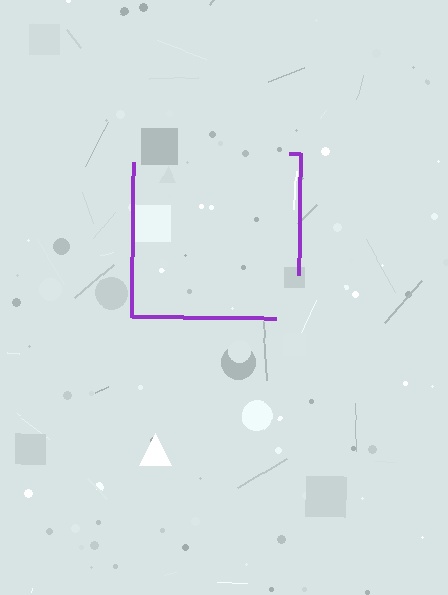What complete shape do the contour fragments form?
The contour fragments form a square.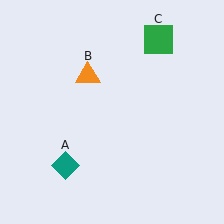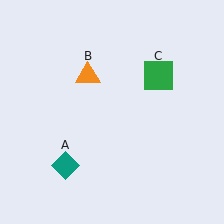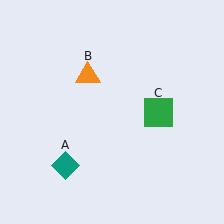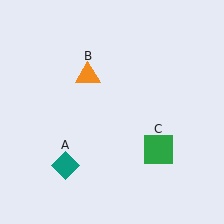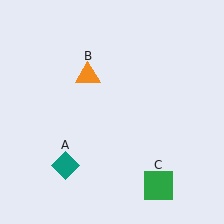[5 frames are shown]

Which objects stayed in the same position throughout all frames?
Teal diamond (object A) and orange triangle (object B) remained stationary.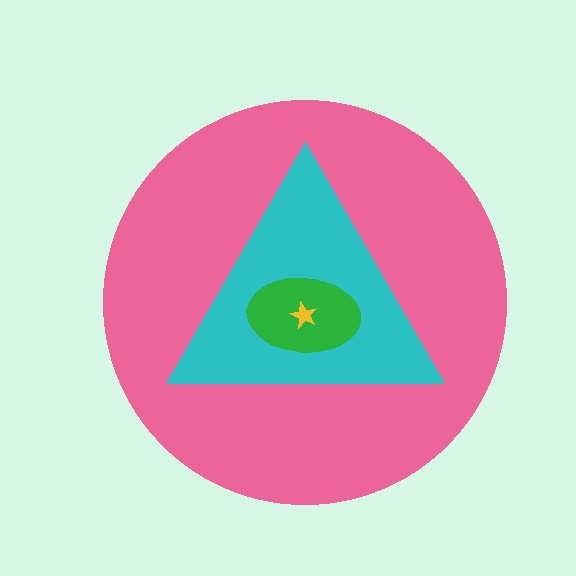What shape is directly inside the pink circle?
The cyan triangle.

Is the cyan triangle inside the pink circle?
Yes.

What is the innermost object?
The yellow star.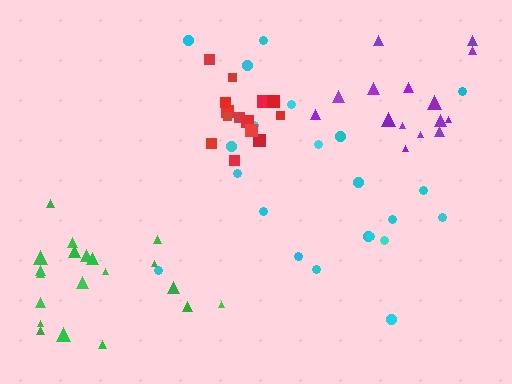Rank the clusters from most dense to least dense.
red, green, cyan, purple.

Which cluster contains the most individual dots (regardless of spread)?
Cyan (22).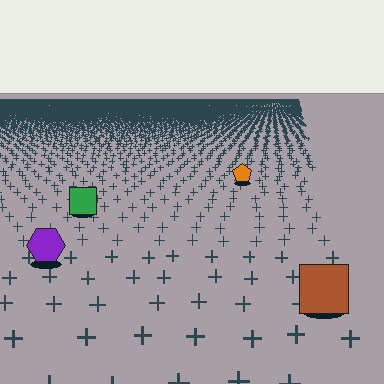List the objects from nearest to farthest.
From nearest to farthest: the brown square, the purple hexagon, the green square, the orange pentagon.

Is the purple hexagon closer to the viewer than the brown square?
No. The brown square is closer — you can tell from the texture gradient: the ground texture is coarser near it.